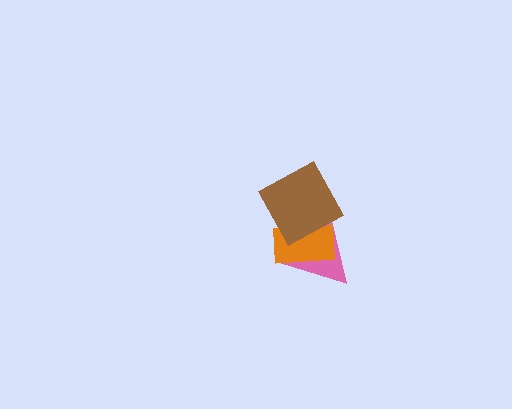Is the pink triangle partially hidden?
Yes, it is partially covered by another shape.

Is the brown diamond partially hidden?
No, no other shape covers it.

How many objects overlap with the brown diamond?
2 objects overlap with the brown diamond.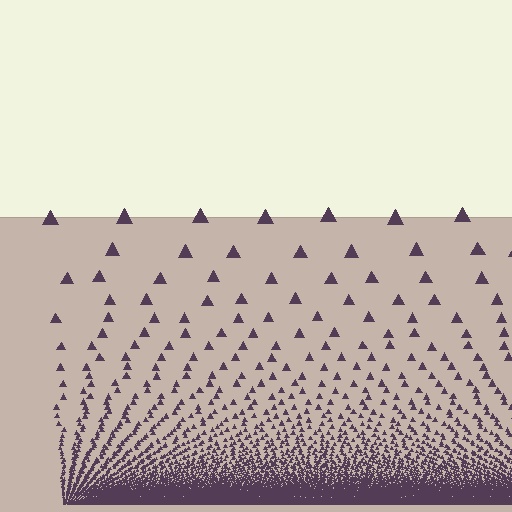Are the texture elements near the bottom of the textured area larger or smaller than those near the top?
Smaller. The gradient is inverted — elements near the bottom are smaller and denser.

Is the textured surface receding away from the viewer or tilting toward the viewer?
The surface appears to tilt toward the viewer. Texture elements get larger and sparser toward the top.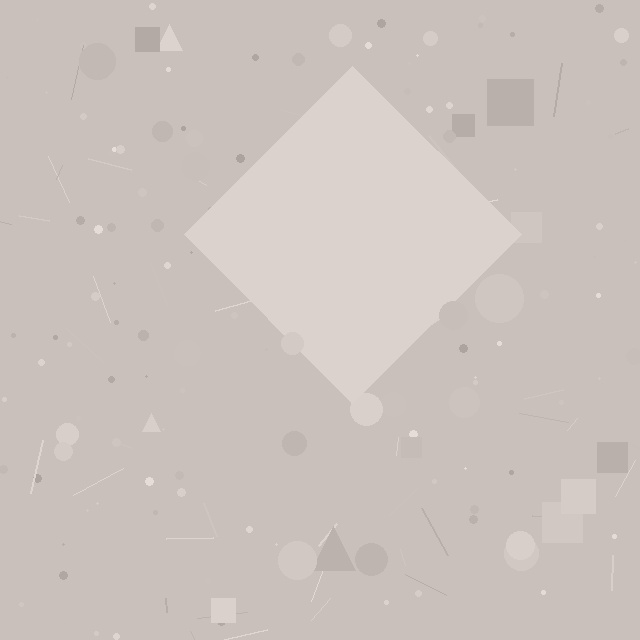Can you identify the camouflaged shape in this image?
The camouflaged shape is a diamond.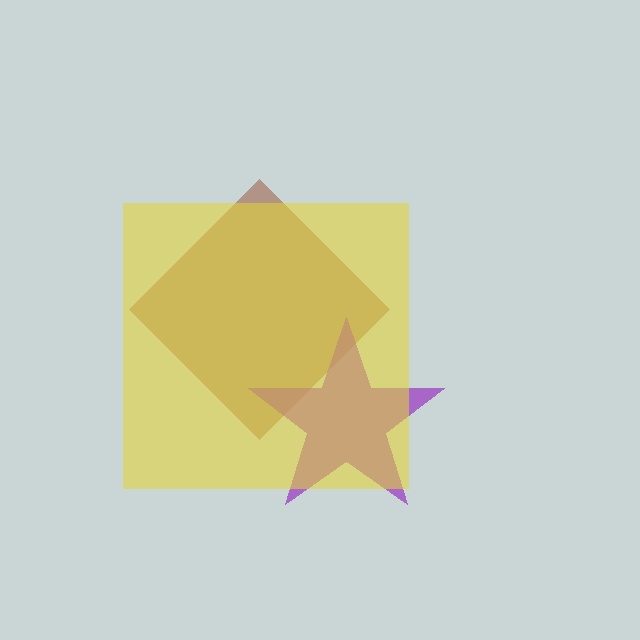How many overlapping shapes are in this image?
There are 3 overlapping shapes in the image.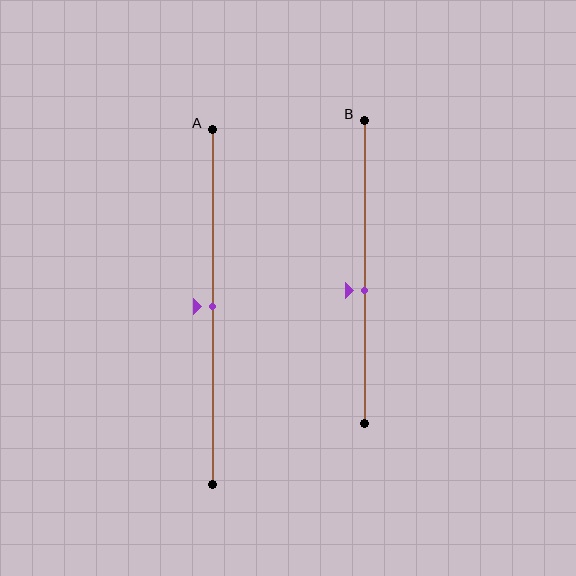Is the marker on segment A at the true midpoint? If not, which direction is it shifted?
Yes, the marker on segment A is at the true midpoint.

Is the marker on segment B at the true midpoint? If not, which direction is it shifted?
No, the marker on segment B is shifted downward by about 6% of the segment length.